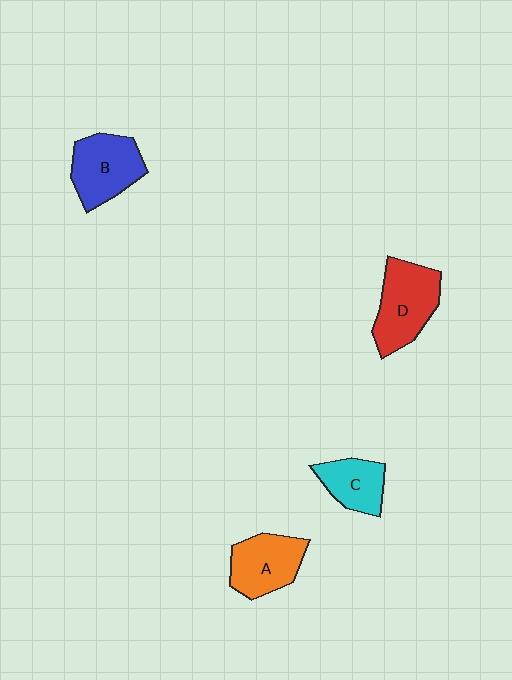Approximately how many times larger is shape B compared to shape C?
Approximately 1.4 times.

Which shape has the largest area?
Shape D (red).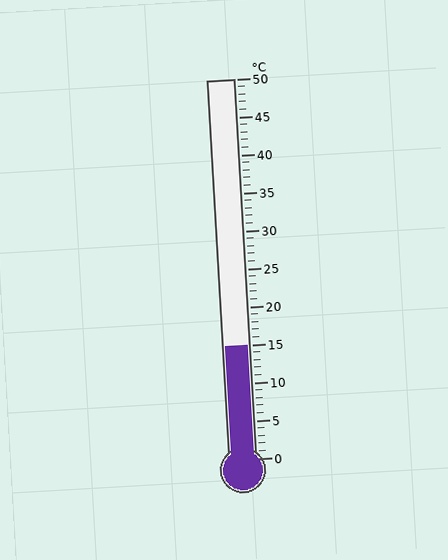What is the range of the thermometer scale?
The thermometer scale ranges from 0°C to 50°C.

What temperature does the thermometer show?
The thermometer shows approximately 15°C.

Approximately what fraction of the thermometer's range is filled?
The thermometer is filled to approximately 30% of its range.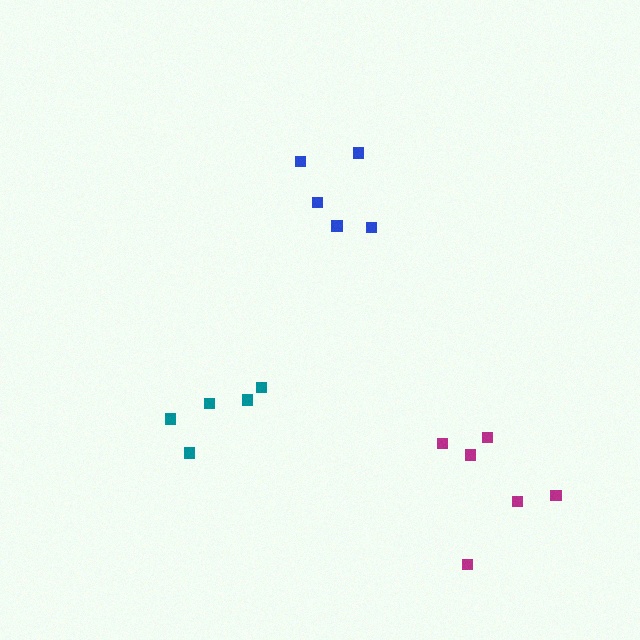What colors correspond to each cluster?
The clusters are colored: blue, magenta, teal.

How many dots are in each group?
Group 1: 5 dots, Group 2: 6 dots, Group 3: 5 dots (16 total).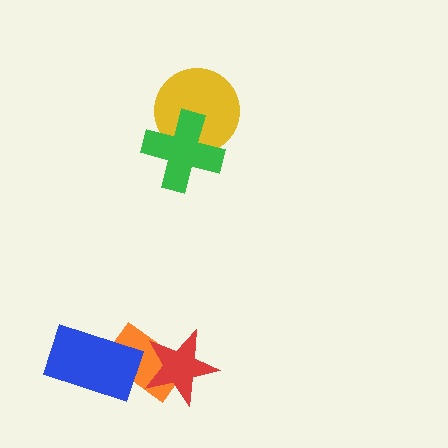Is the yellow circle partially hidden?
Yes, it is partially covered by another shape.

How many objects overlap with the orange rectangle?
2 objects overlap with the orange rectangle.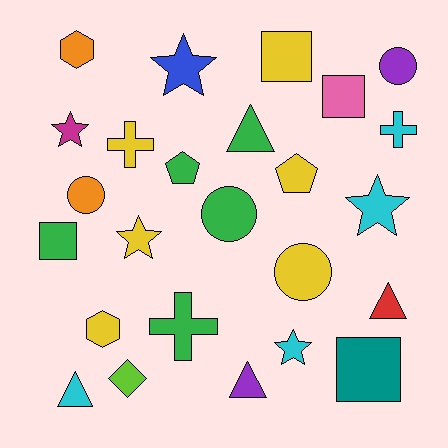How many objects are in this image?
There are 25 objects.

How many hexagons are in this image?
There are 2 hexagons.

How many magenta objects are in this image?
There is 1 magenta object.